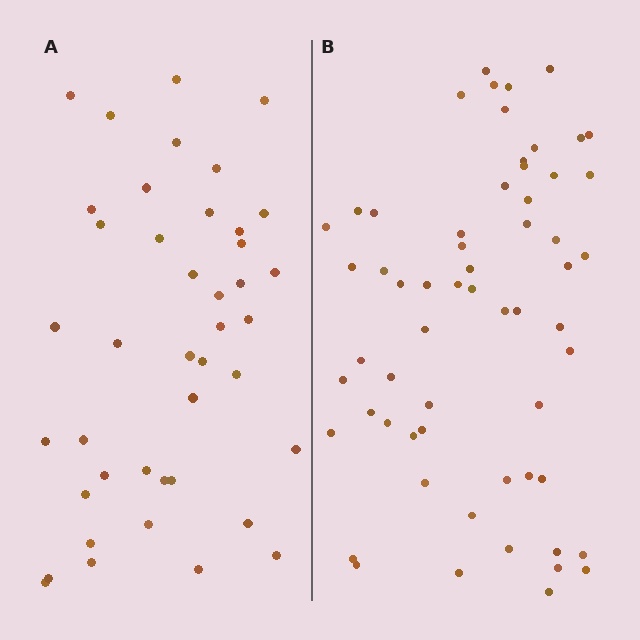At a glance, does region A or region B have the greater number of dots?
Region B (the right region) has more dots.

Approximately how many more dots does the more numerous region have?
Region B has approximately 20 more dots than region A.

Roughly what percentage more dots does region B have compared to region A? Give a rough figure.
About 45% more.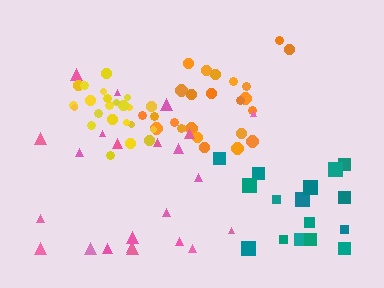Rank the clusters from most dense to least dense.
yellow, orange, teal, pink.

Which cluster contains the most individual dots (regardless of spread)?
Orange (25).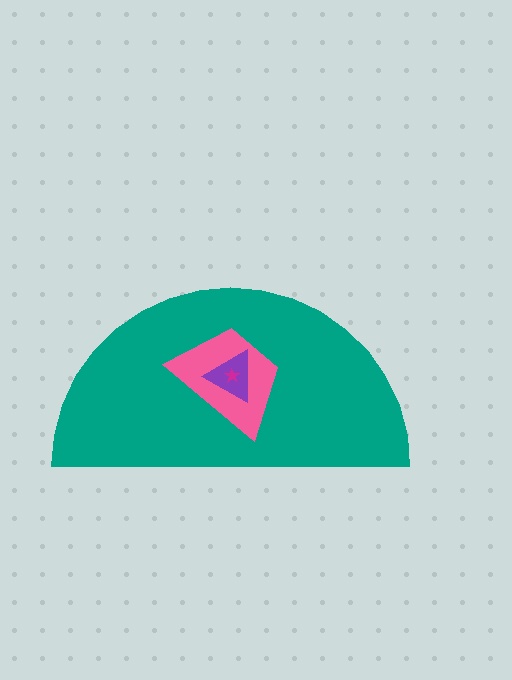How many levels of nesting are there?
4.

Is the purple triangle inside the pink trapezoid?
Yes.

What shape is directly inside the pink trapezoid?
The purple triangle.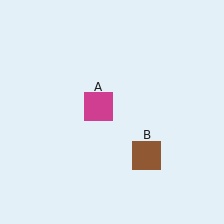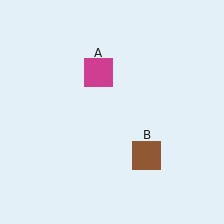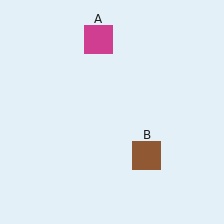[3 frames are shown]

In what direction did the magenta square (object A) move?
The magenta square (object A) moved up.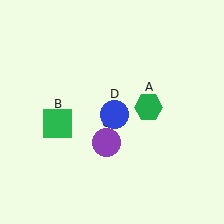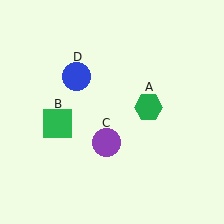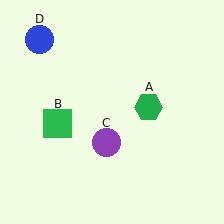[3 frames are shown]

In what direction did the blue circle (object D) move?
The blue circle (object D) moved up and to the left.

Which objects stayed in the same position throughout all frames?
Green hexagon (object A) and green square (object B) and purple circle (object C) remained stationary.